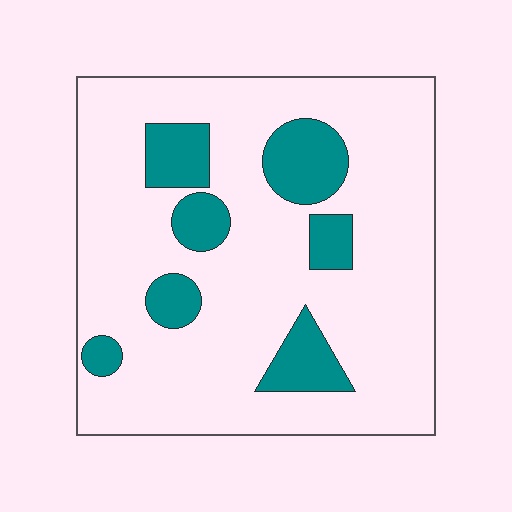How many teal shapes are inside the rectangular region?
7.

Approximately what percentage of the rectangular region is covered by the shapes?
Approximately 20%.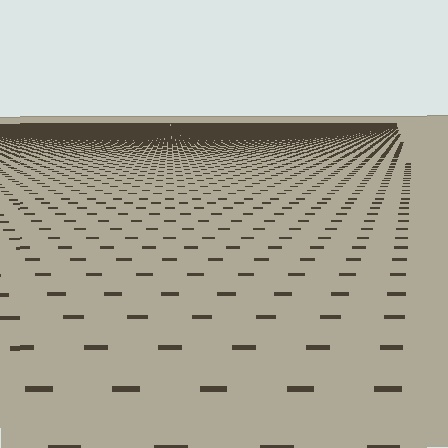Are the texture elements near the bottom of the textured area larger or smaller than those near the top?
Larger. Near the bottom, elements are closer to the viewer and appear at a bigger on-screen size.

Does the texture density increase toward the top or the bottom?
Density increases toward the top.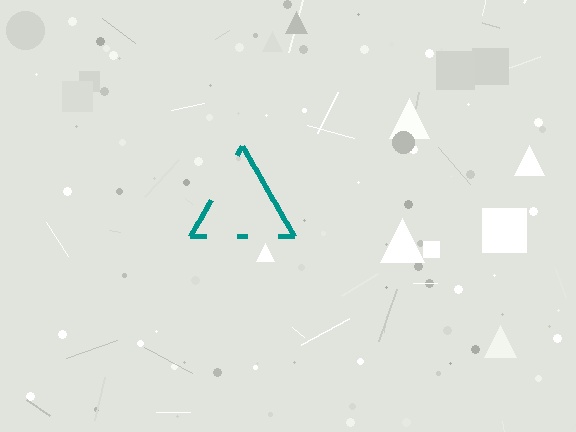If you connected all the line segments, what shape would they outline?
They would outline a triangle.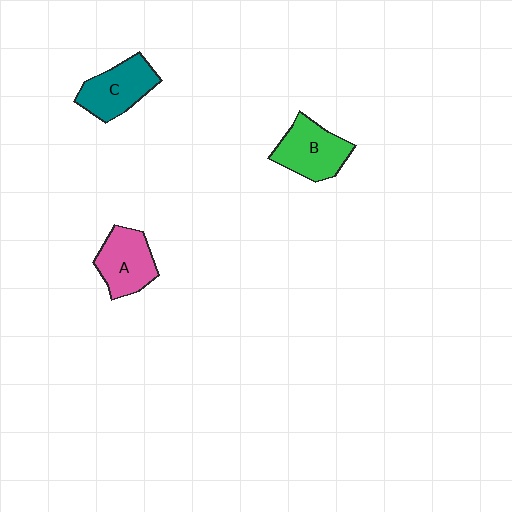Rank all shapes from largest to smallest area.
From largest to smallest: B (green), A (pink), C (teal).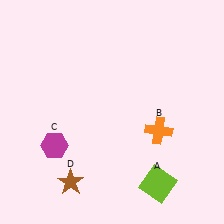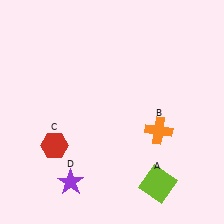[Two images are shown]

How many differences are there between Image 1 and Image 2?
There are 2 differences between the two images.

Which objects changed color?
C changed from magenta to red. D changed from brown to purple.